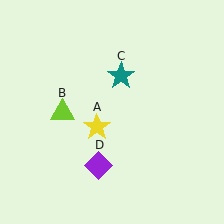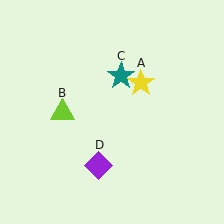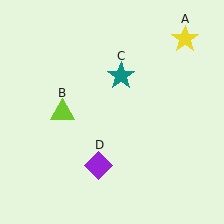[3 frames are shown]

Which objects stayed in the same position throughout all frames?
Lime triangle (object B) and teal star (object C) and purple diamond (object D) remained stationary.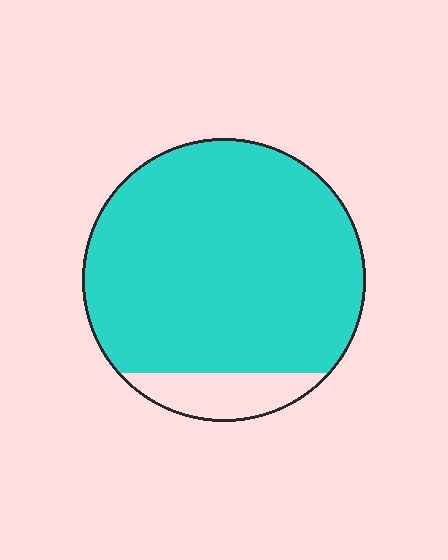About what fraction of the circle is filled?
About seven eighths (7/8).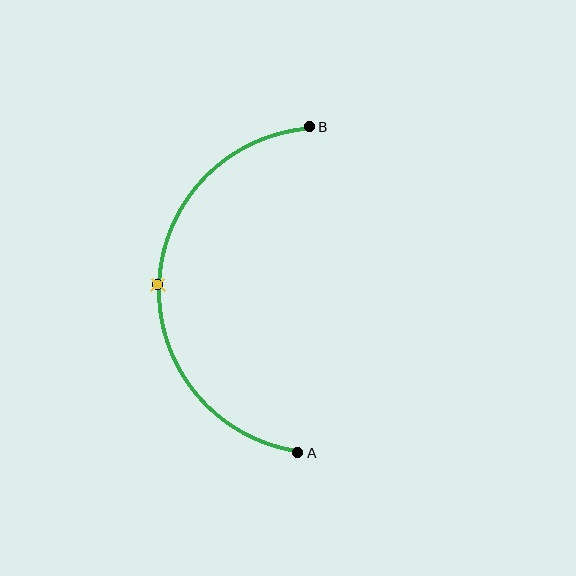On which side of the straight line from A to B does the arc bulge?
The arc bulges to the left of the straight line connecting A and B.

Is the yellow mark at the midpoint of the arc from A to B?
Yes. The yellow mark lies on the arc at equal arc-length from both A and B — it is the arc midpoint.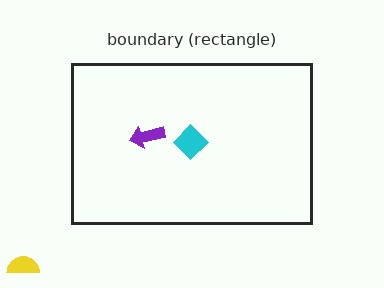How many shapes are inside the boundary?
2 inside, 1 outside.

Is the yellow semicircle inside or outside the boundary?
Outside.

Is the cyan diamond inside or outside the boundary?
Inside.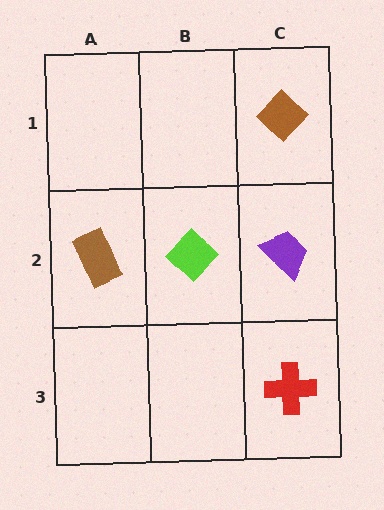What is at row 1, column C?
A brown diamond.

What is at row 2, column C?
A purple trapezoid.